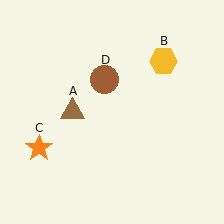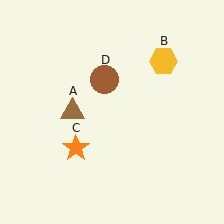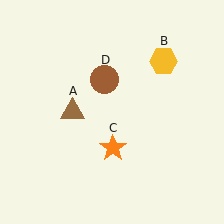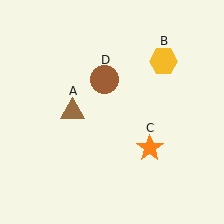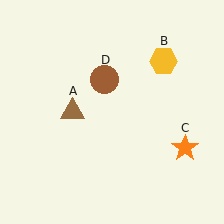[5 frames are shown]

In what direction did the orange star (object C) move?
The orange star (object C) moved right.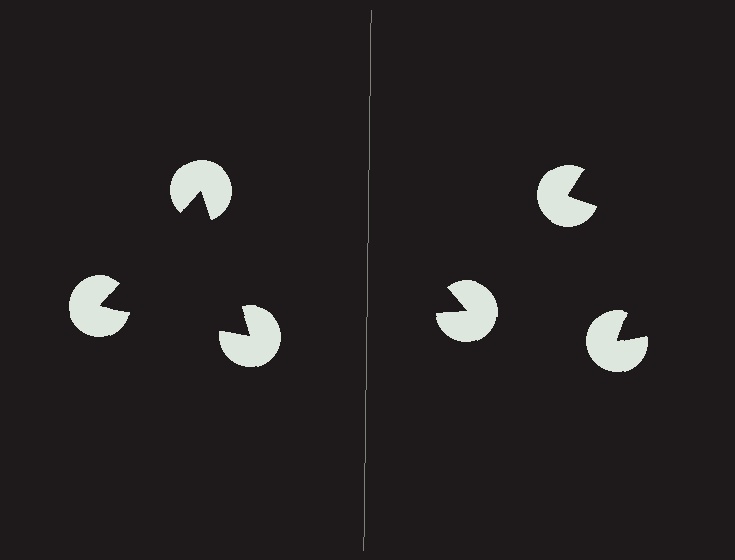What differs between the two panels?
The pac-man discs are positioned identically on both sides; only the wedge orientations differ. On the left they align to a triangle; on the right they are misaligned.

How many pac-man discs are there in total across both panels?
6 — 3 on each side.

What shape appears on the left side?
An illusory triangle.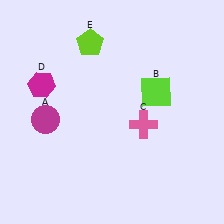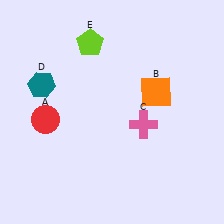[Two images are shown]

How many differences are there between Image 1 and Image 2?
There are 3 differences between the two images.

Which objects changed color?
A changed from magenta to red. B changed from lime to orange. D changed from magenta to teal.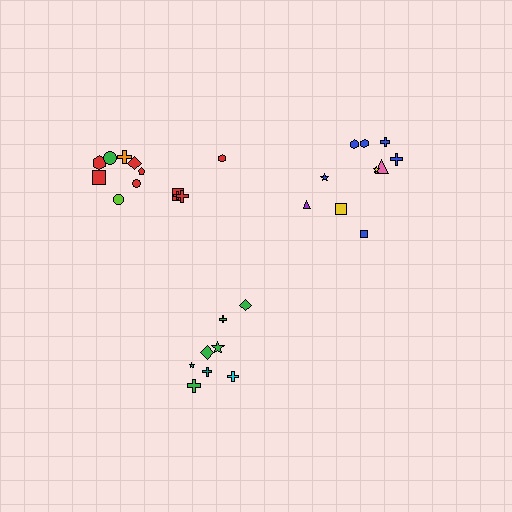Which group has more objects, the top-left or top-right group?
The top-left group.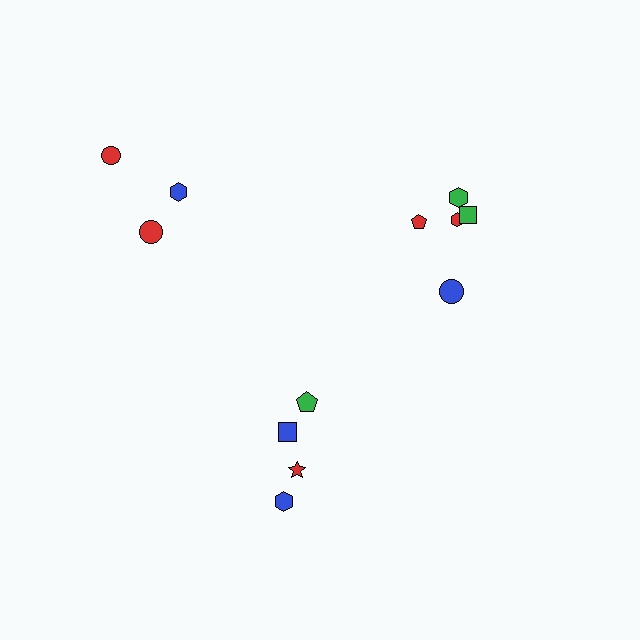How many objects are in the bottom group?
There are 4 objects.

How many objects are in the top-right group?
There are 5 objects.